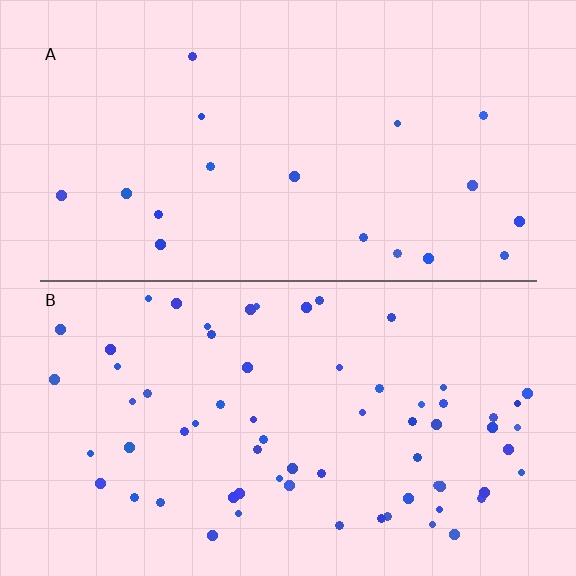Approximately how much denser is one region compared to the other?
Approximately 3.7× — region B over region A.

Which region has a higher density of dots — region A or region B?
B (the bottom).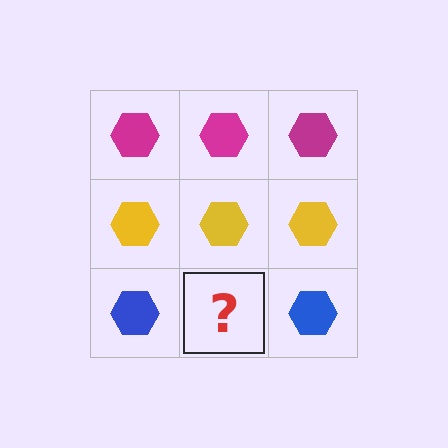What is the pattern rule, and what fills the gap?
The rule is that each row has a consistent color. The gap should be filled with a blue hexagon.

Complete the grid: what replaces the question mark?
The question mark should be replaced with a blue hexagon.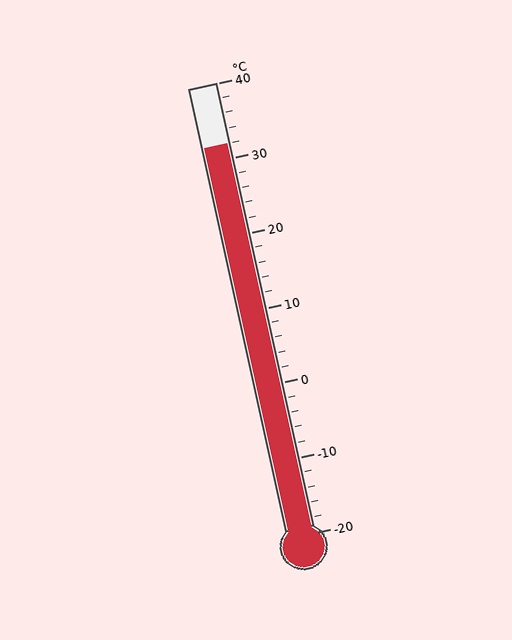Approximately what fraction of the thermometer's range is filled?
The thermometer is filled to approximately 85% of its range.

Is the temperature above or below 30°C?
The temperature is above 30°C.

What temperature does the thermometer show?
The thermometer shows approximately 32°C.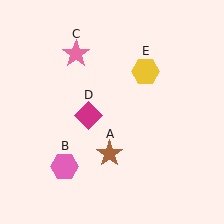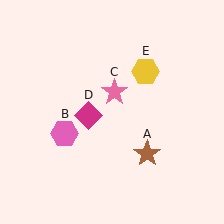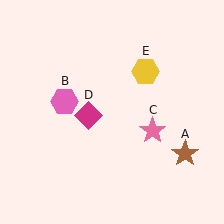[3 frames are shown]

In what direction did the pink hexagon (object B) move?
The pink hexagon (object B) moved up.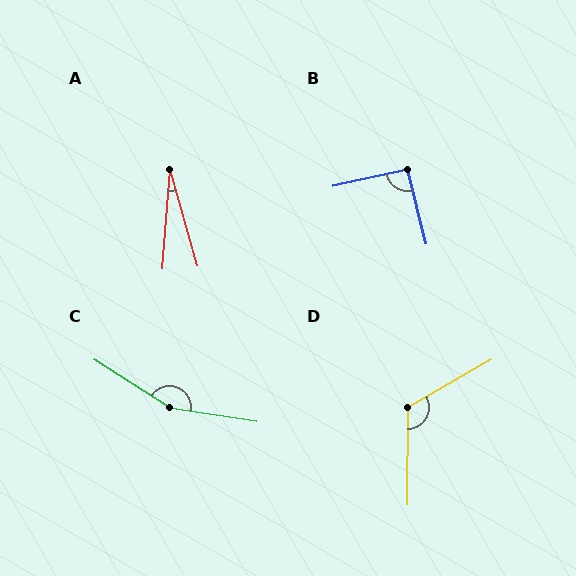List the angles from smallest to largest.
A (20°), B (91°), D (120°), C (156°).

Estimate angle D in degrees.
Approximately 120 degrees.